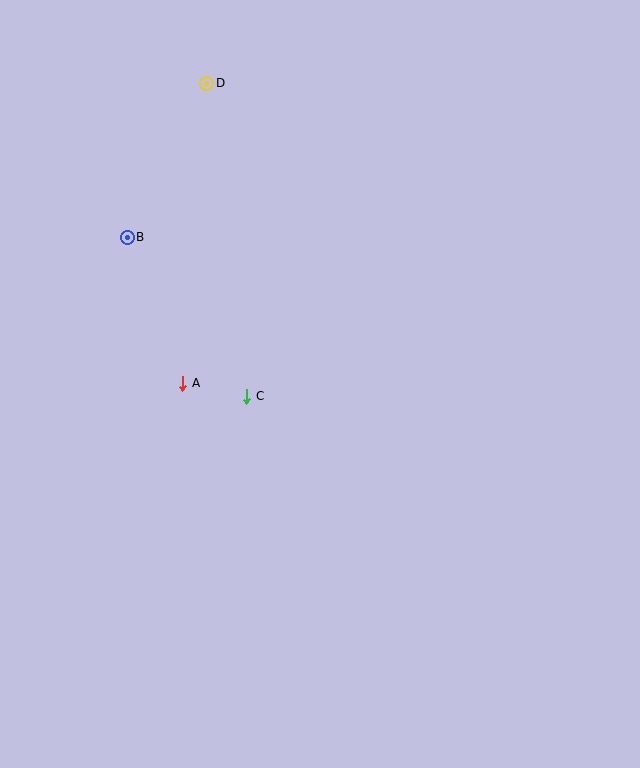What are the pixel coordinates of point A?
Point A is at (183, 383).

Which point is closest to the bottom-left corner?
Point A is closest to the bottom-left corner.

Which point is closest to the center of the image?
Point C at (247, 396) is closest to the center.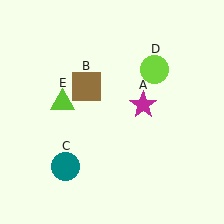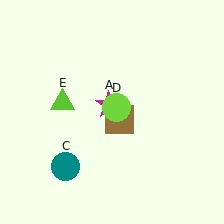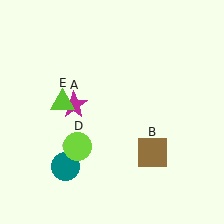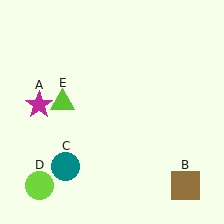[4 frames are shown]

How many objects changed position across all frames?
3 objects changed position: magenta star (object A), brown square (object B), lime circle (object D).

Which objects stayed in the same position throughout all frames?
Teal circle (object C) and lime triangle (object E) remained stationary.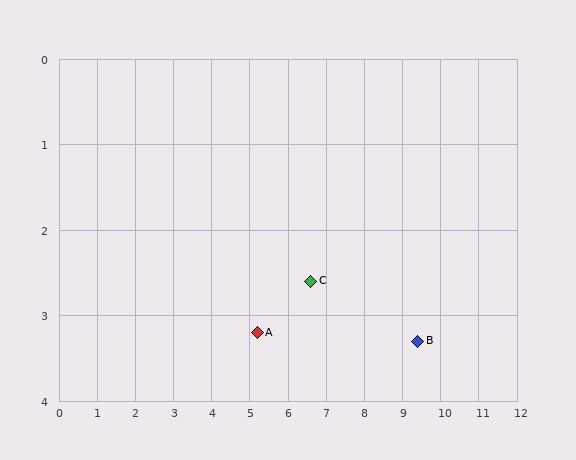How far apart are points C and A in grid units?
Points C and A are about 1.5 grid units apart.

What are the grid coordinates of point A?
Point A is at approximately (5.2, 3.2).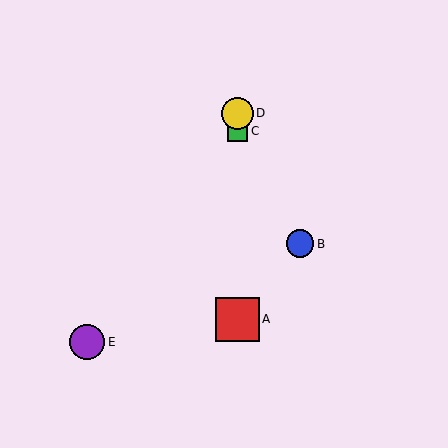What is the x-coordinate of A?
Object A is at x≈237.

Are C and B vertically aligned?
No, C is at x≈237 and B is at x≈300.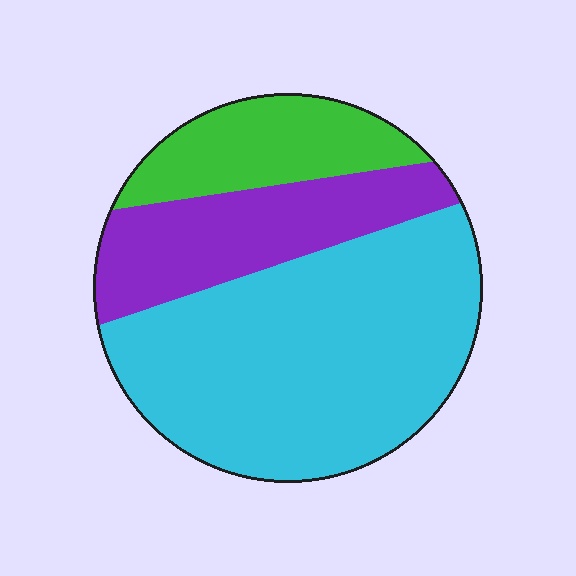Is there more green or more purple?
Purple.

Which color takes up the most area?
Cyan, at roughly 60%.